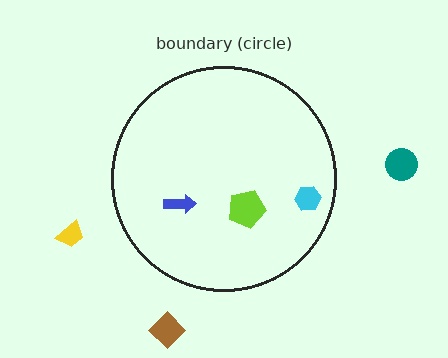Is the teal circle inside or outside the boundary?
Outside.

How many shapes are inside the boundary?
3 inside, 3 outside.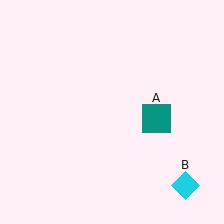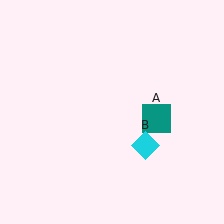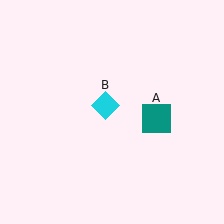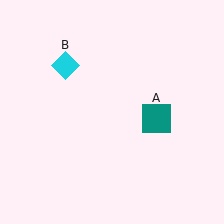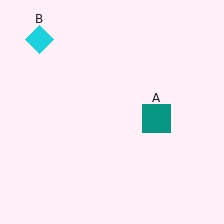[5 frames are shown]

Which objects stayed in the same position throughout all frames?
Teal square (object A) remained stationary.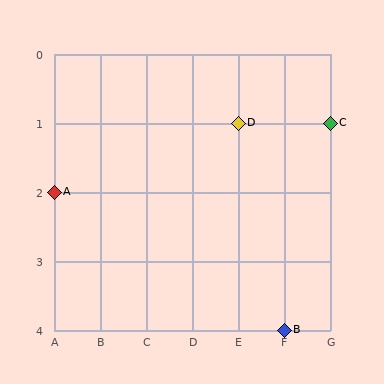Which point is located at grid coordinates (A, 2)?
Point A is at (A, 2).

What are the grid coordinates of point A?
Point A is at grid coordinates (A, 2).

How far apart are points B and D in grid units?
Points B and D are 1 column and 3 rows apart (about 3.2 grid units diagonally).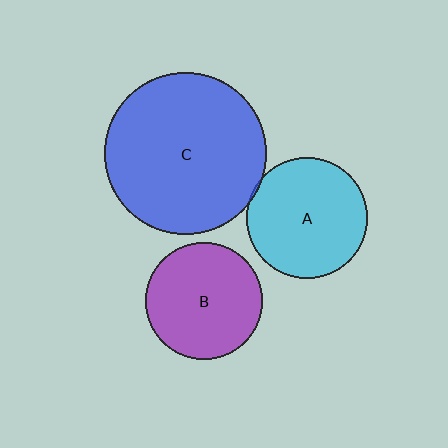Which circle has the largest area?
Circle C (blue).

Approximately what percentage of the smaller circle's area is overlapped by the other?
Approximately 5%.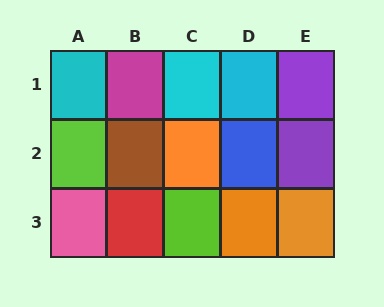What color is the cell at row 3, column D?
Orange.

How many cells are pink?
1 cell is pink.